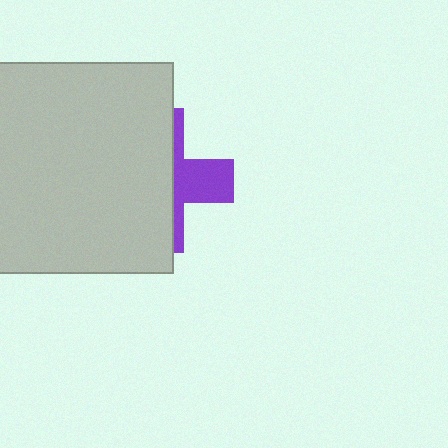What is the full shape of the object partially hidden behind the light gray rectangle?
The partially hidden object is a purple cross.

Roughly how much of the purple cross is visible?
A small part of it is visible (roughly 34%).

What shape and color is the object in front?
The object in front is a light gray rectangle.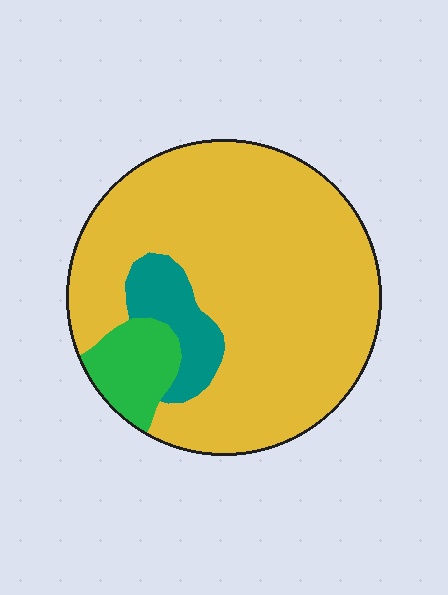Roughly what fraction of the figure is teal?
Teal takes up about one tenth (1/10) of the figure.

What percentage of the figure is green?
Green covers about 10% of the figure.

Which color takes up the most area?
Yellow, at roughly 80%.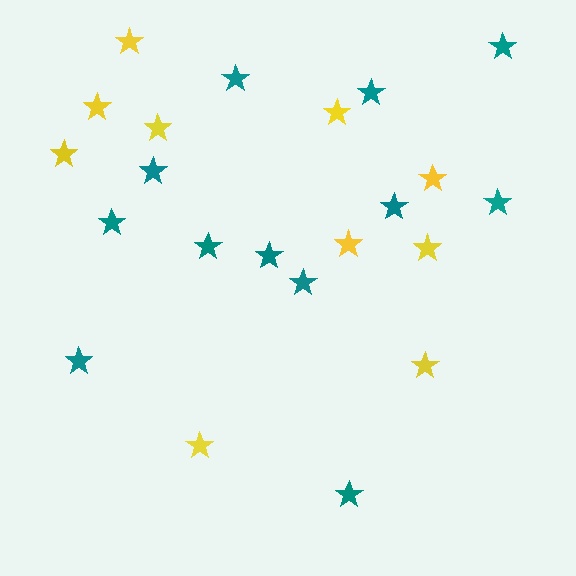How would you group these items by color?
There are 2 groups: one group of teal stars (12) and one group of yellow stars (10).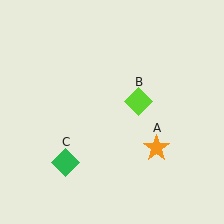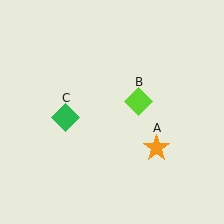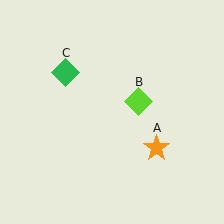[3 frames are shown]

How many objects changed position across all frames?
1 object changed position: green diamond (object C).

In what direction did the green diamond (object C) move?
The green diamond (object C) moved up.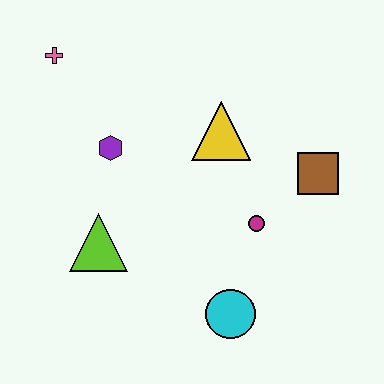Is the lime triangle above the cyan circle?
Yes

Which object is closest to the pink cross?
The purple hexagon is closest to the pink cross.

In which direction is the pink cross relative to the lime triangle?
The pink cross is above the lime triangle.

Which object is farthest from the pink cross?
The cyan circle is farthest from the pink cross.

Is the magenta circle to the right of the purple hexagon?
Yes